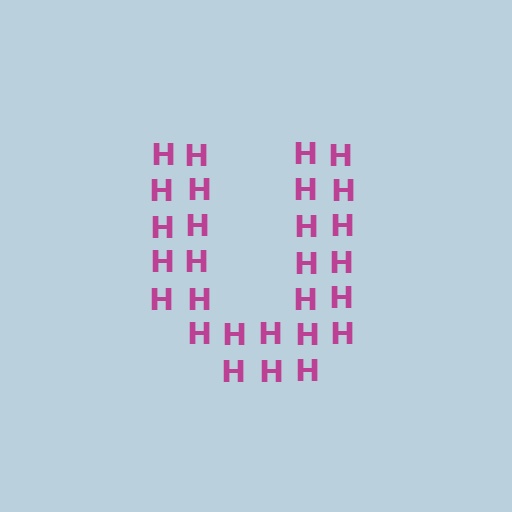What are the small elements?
The small elements are letter H's.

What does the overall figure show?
The overall figure shows the letter U.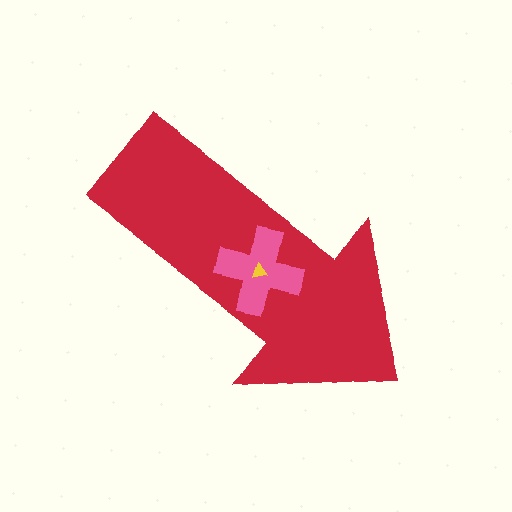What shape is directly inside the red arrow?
The pink cross.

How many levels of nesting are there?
3.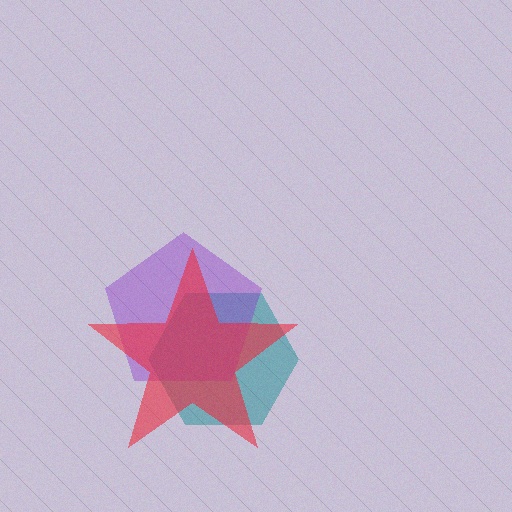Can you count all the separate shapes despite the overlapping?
Yes, there are 3 separate shapes.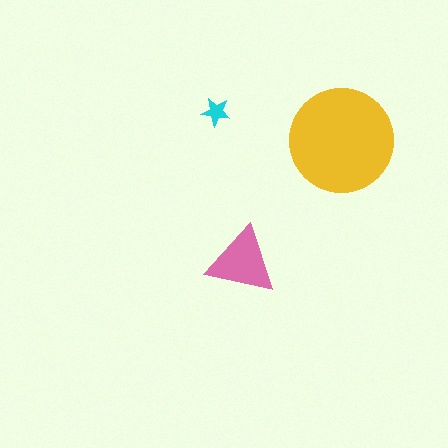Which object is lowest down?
The pink triangle is bottommost.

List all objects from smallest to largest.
The cyan star, the pink triangle, the yellow circle.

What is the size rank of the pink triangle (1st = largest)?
2nd.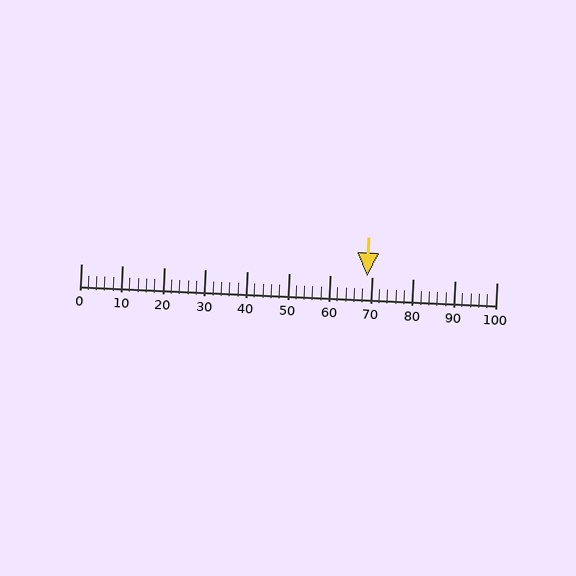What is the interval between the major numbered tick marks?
The major tick marks are spaced 10 units apart.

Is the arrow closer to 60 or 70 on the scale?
The arrow is closer to 70.